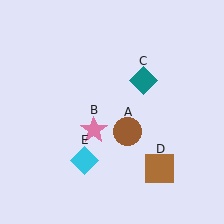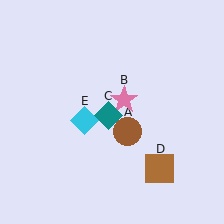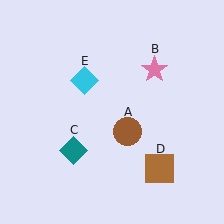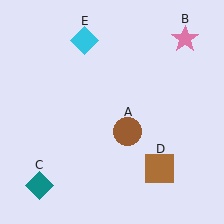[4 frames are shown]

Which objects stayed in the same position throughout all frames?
Brown circle (object A) and brown square (object D) remained stationary.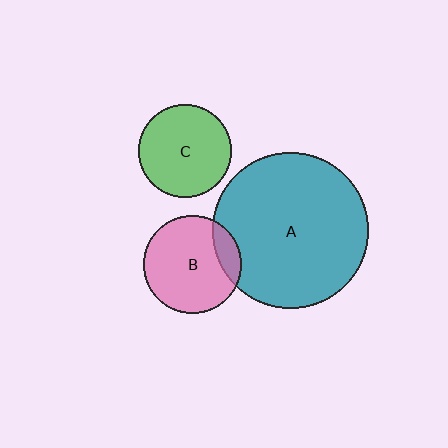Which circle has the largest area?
Circle A (teal).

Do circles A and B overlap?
Yes.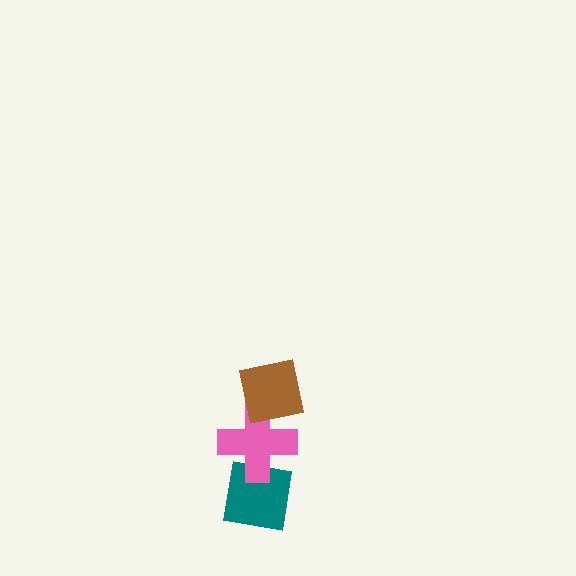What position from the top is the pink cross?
The pink cross is 2nd from the top.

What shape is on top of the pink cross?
The brown square is on top of the pink cross.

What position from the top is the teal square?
The teal square is 3rd from the top.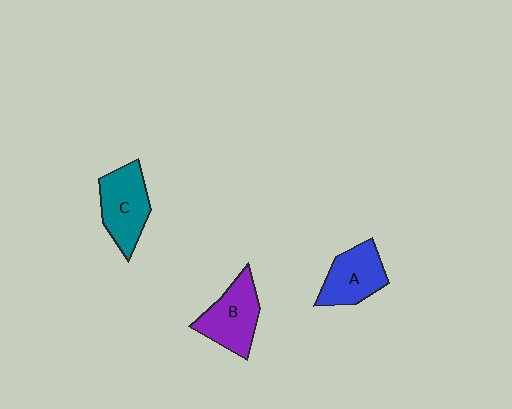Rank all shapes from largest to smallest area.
From largest to smallest: C (teal), B (purple), A (blue).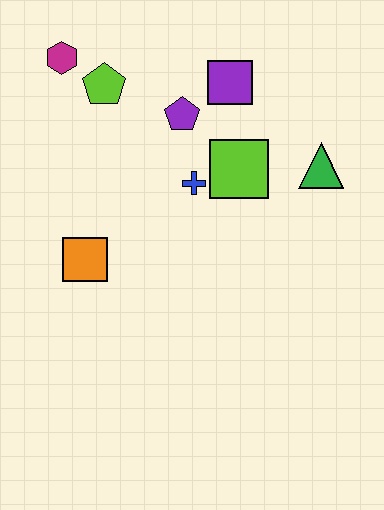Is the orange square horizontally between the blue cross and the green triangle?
No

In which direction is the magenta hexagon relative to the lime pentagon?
The magenta hexagon is to the left of the lime pentagon.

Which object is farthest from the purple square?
The orange square is farthest from the purple square.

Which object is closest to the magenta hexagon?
The lime pentagon is closest to the magenta hexagon.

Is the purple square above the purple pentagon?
Yes